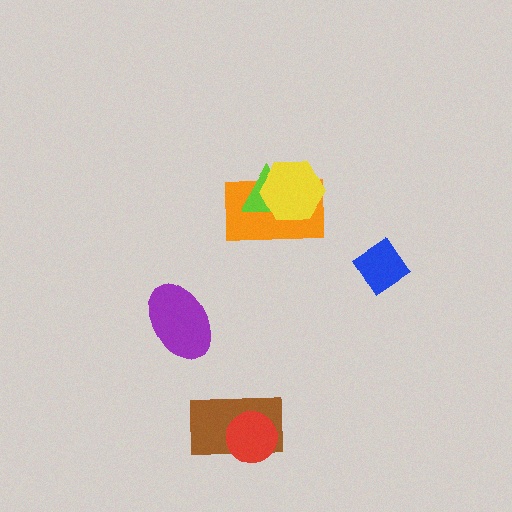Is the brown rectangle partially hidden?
Yes, it is partially covered by another shape.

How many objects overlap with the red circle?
1 object overlaps with the red circle.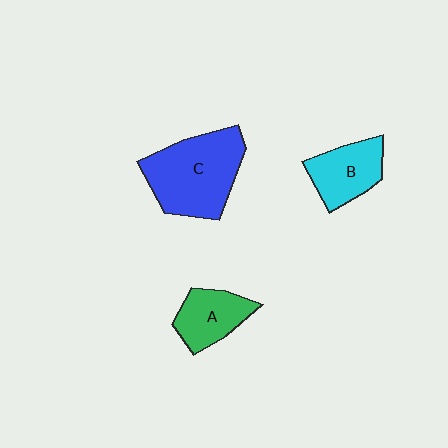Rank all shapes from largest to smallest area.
From largest to smallest: C (blue), B (cyan), A (green).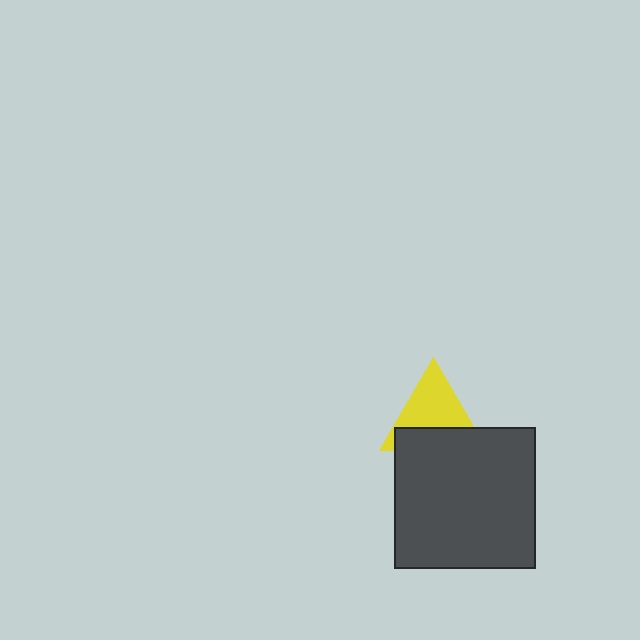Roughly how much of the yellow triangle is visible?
About half of it is visible (roughly 60%).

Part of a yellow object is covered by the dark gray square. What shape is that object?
It is a triangle.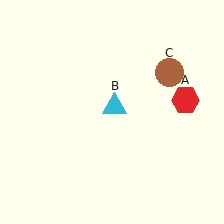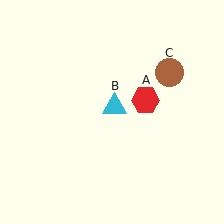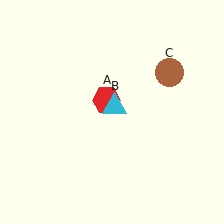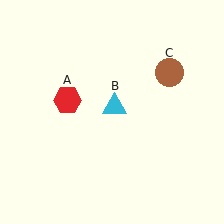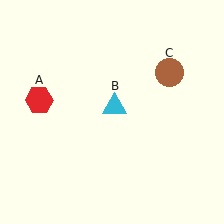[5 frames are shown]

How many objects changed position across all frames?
1 object changed position: red hexagon (object A).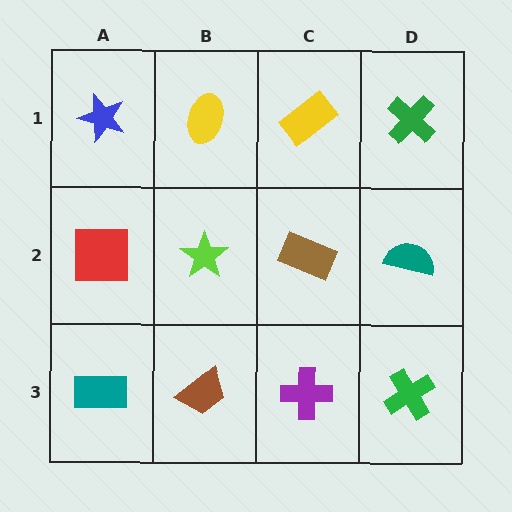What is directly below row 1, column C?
A brown rectangle.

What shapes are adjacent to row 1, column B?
A lime star (row 2, column B), a blue star (row 1, column A), a yellow rectangle (row 1, column C).